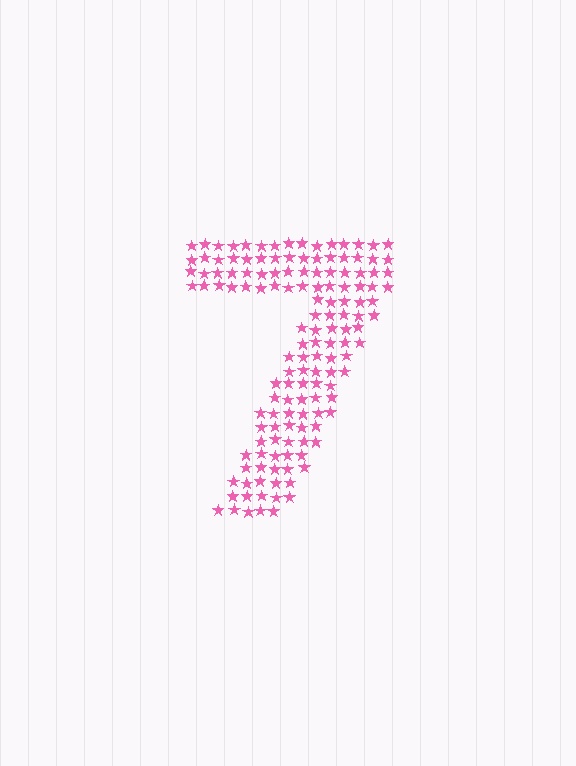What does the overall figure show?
The overall figure shows the digit 7.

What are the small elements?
The small elements are stars.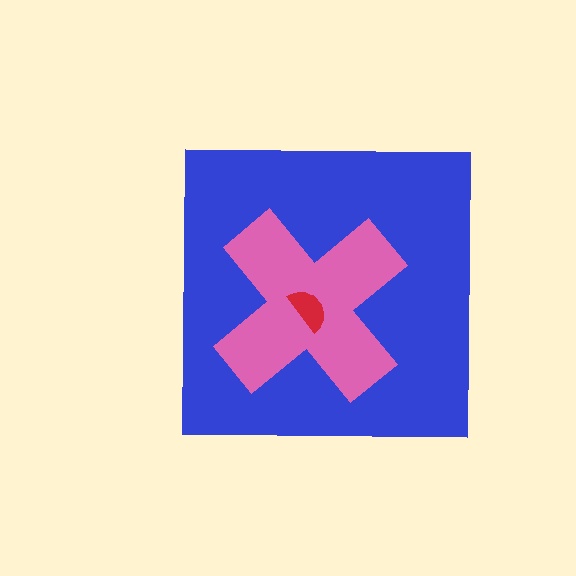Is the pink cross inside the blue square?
Yes.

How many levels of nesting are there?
3.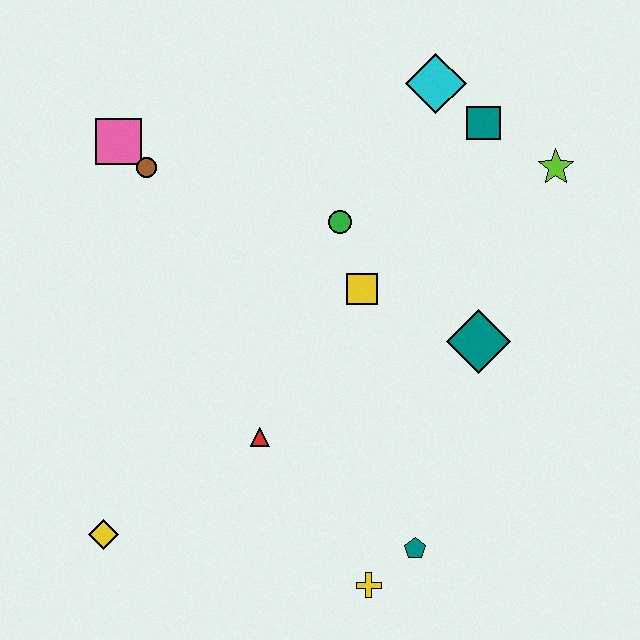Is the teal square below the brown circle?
No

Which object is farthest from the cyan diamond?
The yellow diamond is farthest from the cyan diamond.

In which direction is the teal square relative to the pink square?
The teal square is to the right of the pink square.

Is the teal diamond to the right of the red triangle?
Yes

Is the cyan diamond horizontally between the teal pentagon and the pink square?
No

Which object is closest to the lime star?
The teal square is closest to the lime star.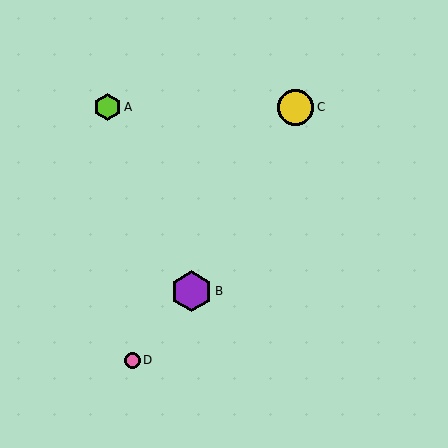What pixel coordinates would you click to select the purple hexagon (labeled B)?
Click at (191, 291) to select the purple hexagon B.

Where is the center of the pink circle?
The center of the pink circle is at (132, 360).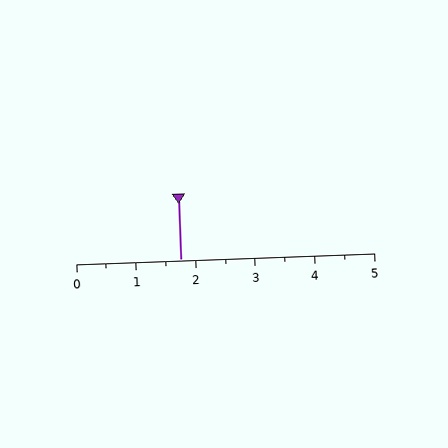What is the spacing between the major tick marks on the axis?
The major ticks are spaced 1 apart.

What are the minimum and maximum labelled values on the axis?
The axis runs from 0 to 5.